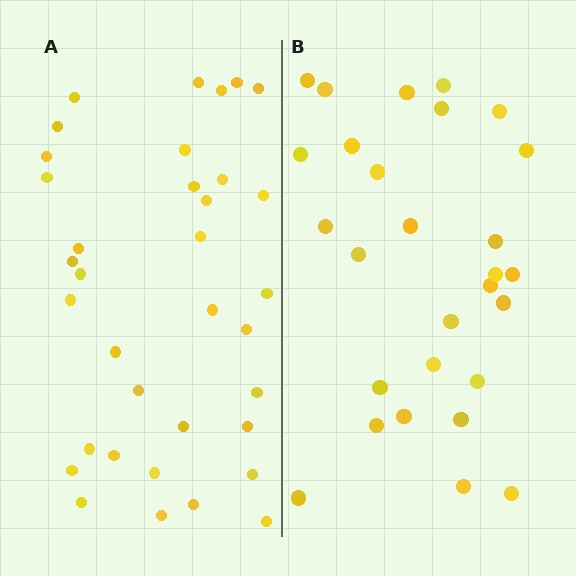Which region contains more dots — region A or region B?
Region A (the left region) has more dots.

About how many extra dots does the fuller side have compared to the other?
Region A has roughly 8 or so more dots than region B.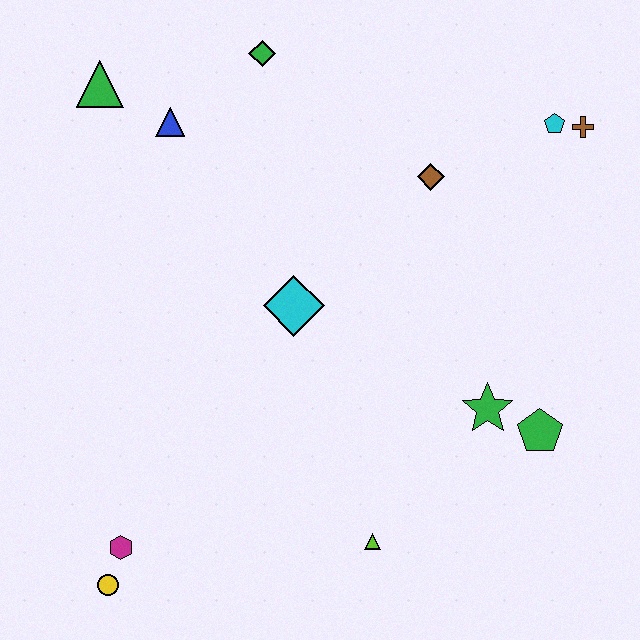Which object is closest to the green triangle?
The blue triangle is closest to the green triangle.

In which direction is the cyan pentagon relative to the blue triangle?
The cyan pentagon is to the right of the blue triangle.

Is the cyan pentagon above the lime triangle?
Yes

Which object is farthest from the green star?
The green triangle is farthest from the green star.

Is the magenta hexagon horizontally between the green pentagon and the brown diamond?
No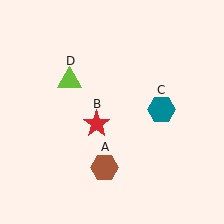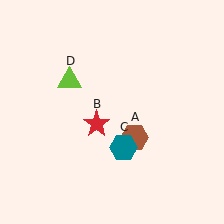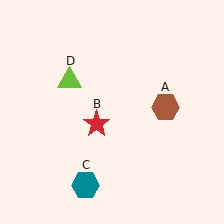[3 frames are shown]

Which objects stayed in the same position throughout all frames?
Red star (object B) and lime triangle (object D) remained stationary.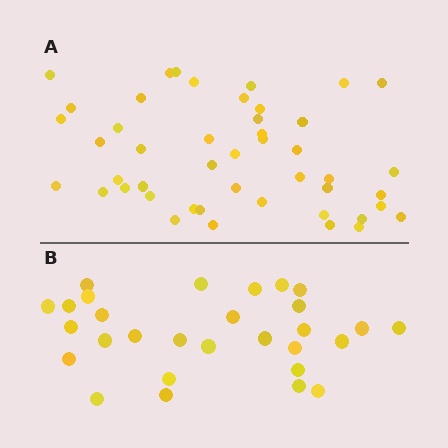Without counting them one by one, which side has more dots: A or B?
Region A (the top region) has more dots.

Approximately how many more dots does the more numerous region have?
Region A has approximately 15 more dots than region B.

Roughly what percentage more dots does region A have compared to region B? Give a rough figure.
About 60% more.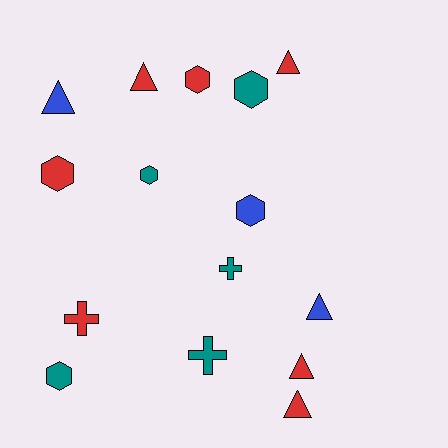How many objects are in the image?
There are 15 objects.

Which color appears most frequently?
Red, with 7 objects.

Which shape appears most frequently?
Hexagon, with 6 objects.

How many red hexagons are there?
There are 2 red hexagons.